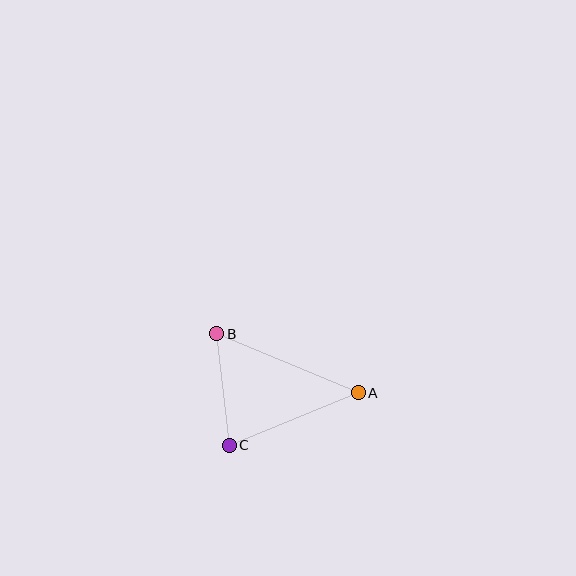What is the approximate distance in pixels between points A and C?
The distance between A and C is approximately 139 pixels.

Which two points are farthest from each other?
Points A and B are farthest from each other.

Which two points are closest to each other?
Points B and C are closest to each other.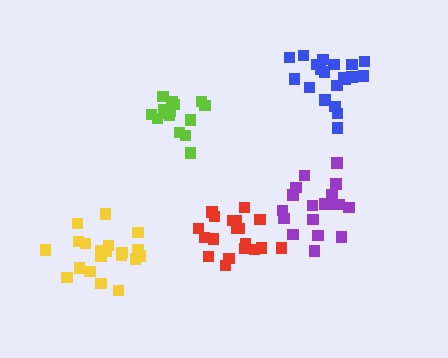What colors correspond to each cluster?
The clusters are colored: yellow, lime, blue, red, purple.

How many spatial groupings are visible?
There are 5 spatial groupings.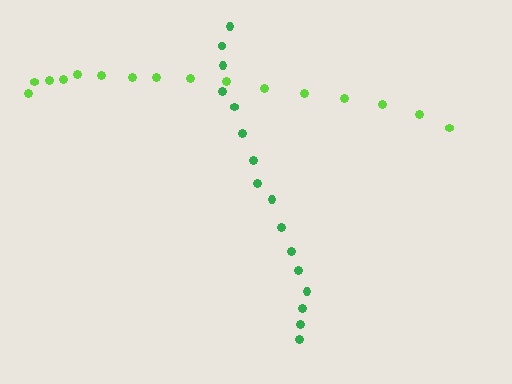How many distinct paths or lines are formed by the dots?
There are 2 distinct paths.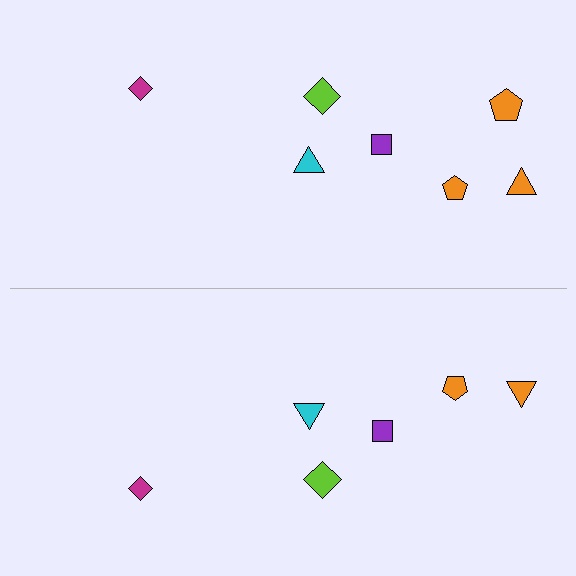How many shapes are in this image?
There are 13 shapes in this image.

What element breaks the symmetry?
A orange pentagon is missing from the bottom side.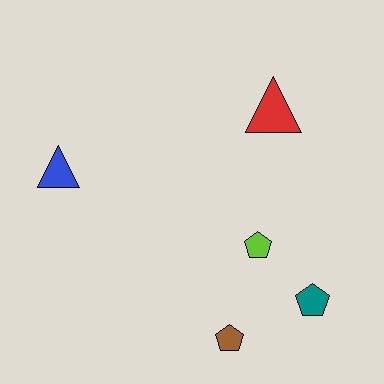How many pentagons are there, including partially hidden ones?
There are 3 pentagons.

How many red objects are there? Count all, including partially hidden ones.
There is 1 red object.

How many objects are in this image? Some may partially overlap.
There are 5 objects.